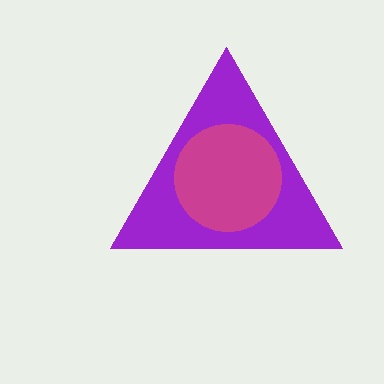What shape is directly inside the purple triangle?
The magenta circle.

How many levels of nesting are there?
2.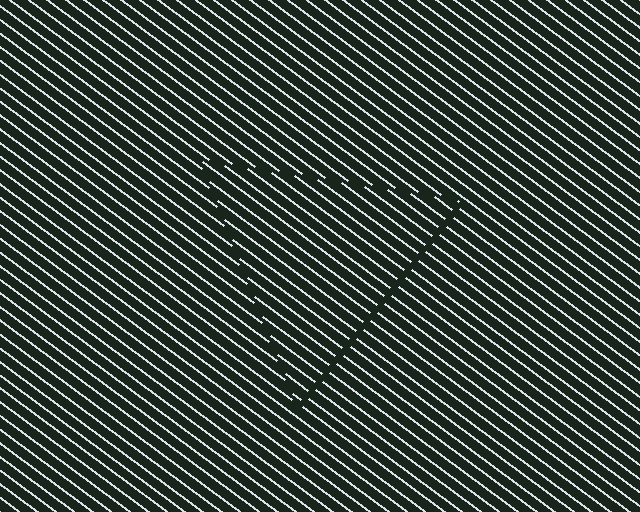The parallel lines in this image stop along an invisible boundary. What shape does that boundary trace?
An illusory triangle. The interior of the shape contains the same grating, shifted by half a period — the contour is defined by the phase discontinuity where line-ends from the inner and outer gratings abut.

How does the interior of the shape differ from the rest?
The interior of the shape contains the same grating, shifted by half a period — the contour is defined by the phase discontinuity where line-ends from the inner and outer gratings abut.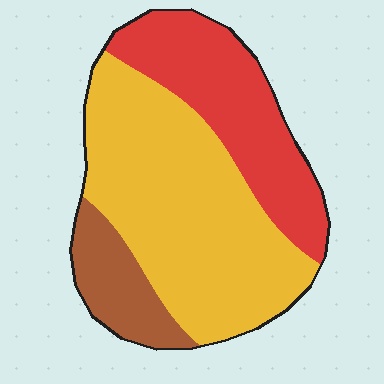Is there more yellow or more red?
Yellow.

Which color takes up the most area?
Yellow, at roughly 55%.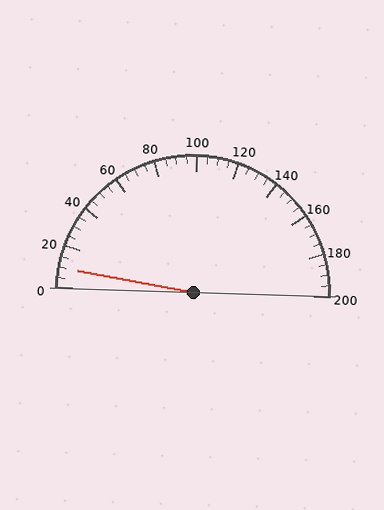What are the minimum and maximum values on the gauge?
The gauge ranges from 0 to 200.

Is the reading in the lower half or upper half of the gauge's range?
The reading is in the lower half of the range (0 to 200).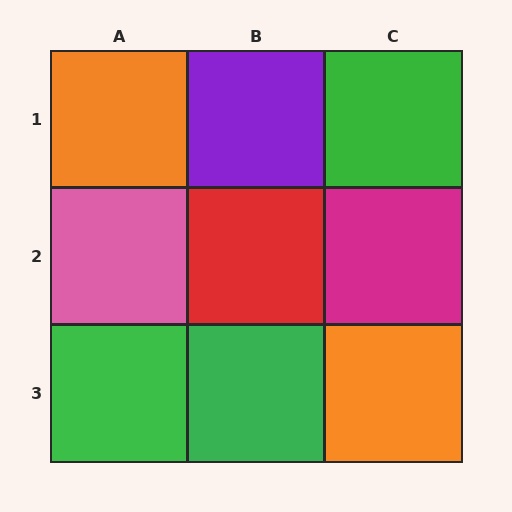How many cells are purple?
1 cell is purple.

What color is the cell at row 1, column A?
Orange.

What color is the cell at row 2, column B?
Red.